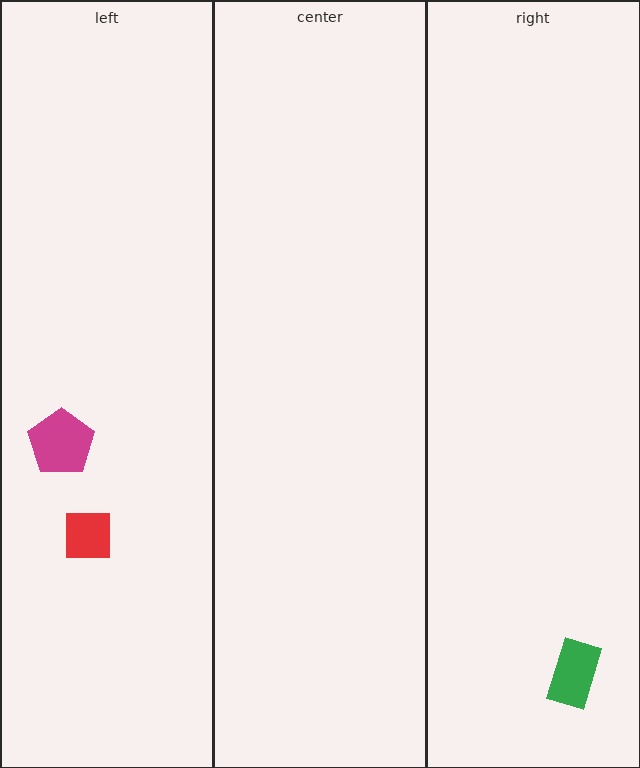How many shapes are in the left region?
2.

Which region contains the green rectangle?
The right region.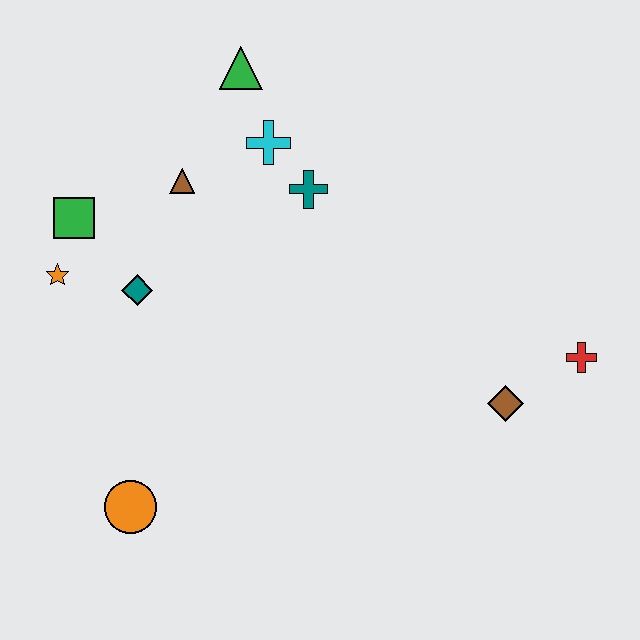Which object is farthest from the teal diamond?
The red cross is farthest from the teal diamond.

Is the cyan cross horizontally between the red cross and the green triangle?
Yes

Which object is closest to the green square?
The orange star is closest to the green square.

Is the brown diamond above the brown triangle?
No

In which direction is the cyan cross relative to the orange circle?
The cyan cross is above the orange circle.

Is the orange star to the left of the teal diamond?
Yes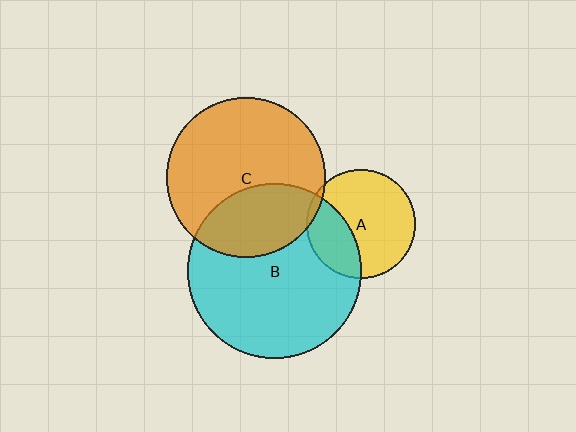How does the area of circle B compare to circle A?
Approximately 2.6 times.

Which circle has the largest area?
Circle B (cyan).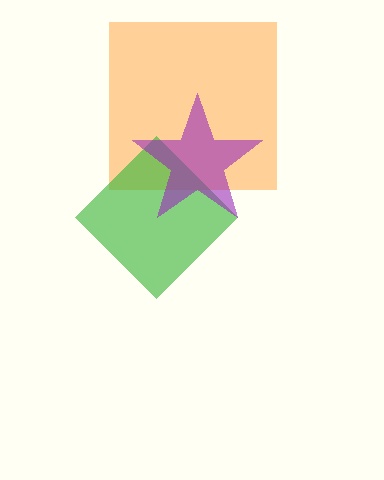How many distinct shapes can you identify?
There are 3 distinct shapes: an orange square, a green diamond, a purple star.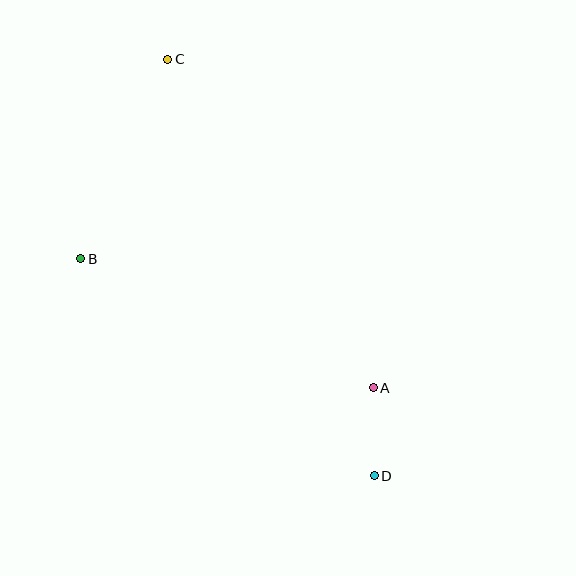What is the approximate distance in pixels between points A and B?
The distance between A and B is approximately 320 pixels.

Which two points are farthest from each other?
Points C and D are farthest from each other.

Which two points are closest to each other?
Points A and D are closest to each other.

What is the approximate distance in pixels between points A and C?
The distance between A and C is approximately 388 pixels.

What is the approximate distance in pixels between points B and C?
The distance between B and C is approximately 218 pixels.